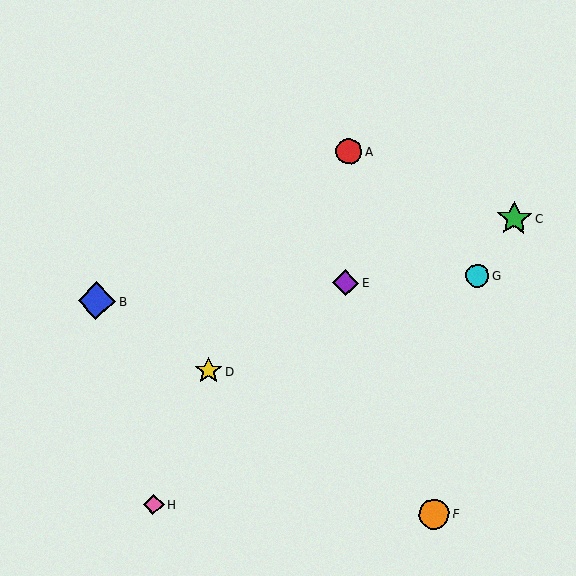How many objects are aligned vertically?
2 objects (A, E) are aligned vertically.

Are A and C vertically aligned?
No, A is at x≈349 and C is at x≈514.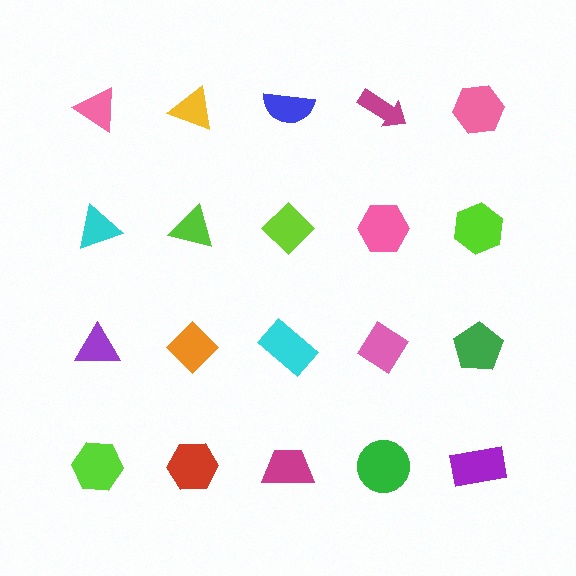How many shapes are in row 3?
5 shapes.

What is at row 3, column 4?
A pink diamond.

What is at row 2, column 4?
A pink hexagon.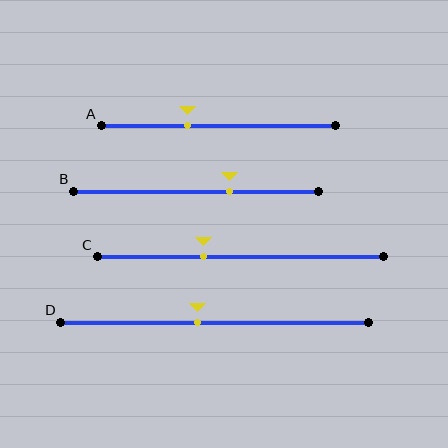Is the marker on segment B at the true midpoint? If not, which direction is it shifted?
No, the marker on segment B is shifted to the right by about 14% of the segment length.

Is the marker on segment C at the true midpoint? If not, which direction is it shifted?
No, the marker on segment C is shifted to the left by about 13% of the segment length.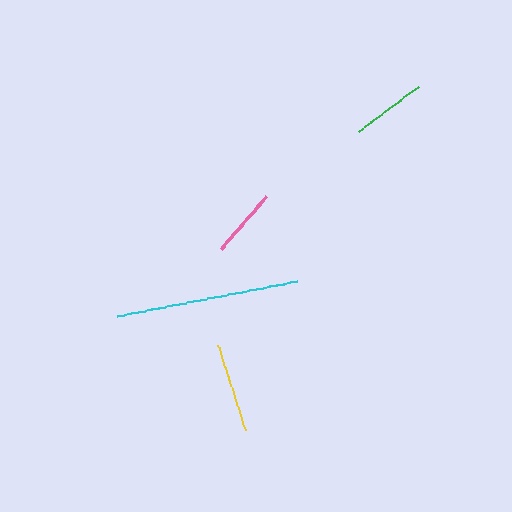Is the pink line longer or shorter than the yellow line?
The yellow line is longer than the pink line.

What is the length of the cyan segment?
The cyan segment is approximately 184 pixels long.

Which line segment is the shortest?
The pink line is the shortest at approximately 69 pixels.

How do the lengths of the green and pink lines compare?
The green and pink lines are approximately the same length.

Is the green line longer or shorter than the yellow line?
The yellow line is longer than the green line.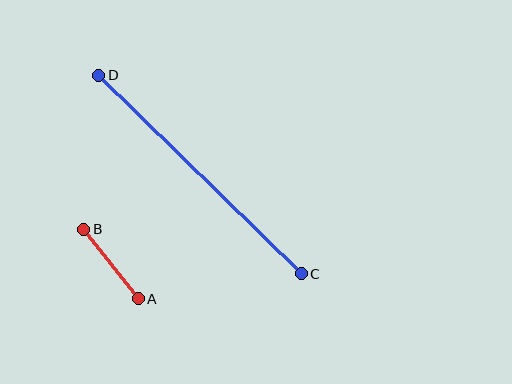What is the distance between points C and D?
The distance is approximately 283 pixels.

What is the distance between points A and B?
The distance is approximately 88 pixels.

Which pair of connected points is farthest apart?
Points C and D are farthest apart.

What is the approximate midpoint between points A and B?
The midpoint is at approximately (111, 264) pixels.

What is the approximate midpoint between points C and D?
The midpoint is at approximately (200, 174) pixels.